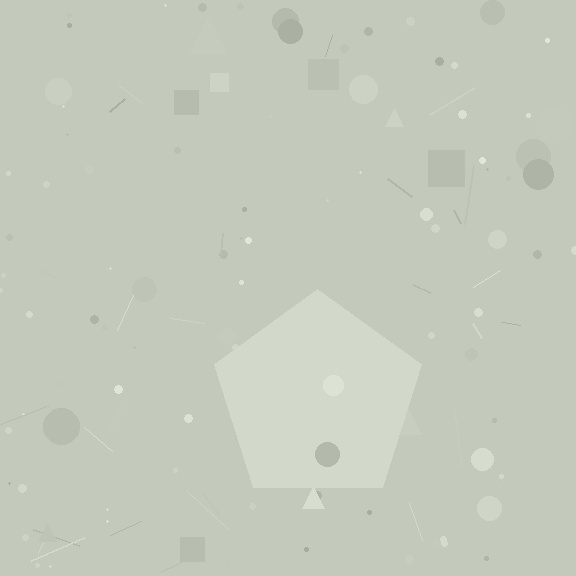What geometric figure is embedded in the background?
A pentagon is embedded in the background.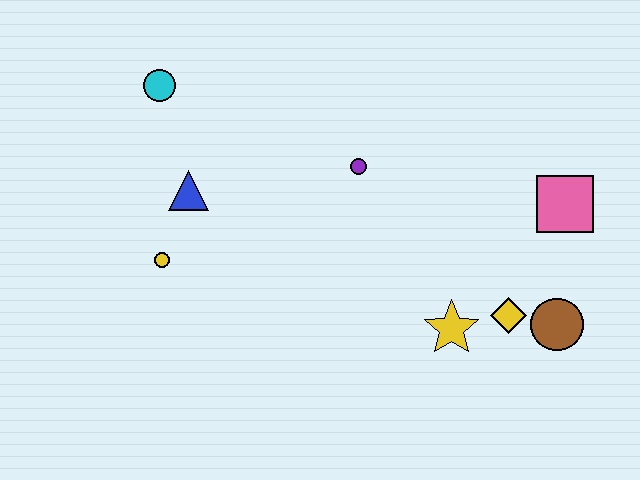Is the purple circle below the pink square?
No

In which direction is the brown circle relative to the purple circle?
The brown circle is to the right of the purple circle.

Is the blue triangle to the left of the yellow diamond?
Yes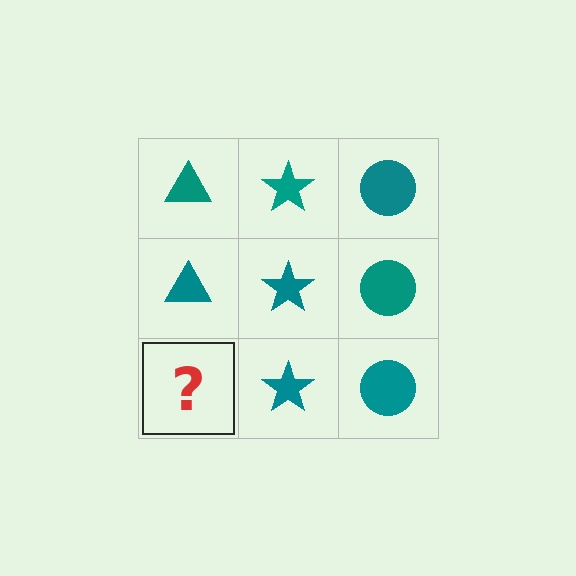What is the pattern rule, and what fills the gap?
The rule is that each column has a consistent shape. The gap should be filled with a teal triangle.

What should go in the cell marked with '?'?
The missing cell should contain a teal triangle.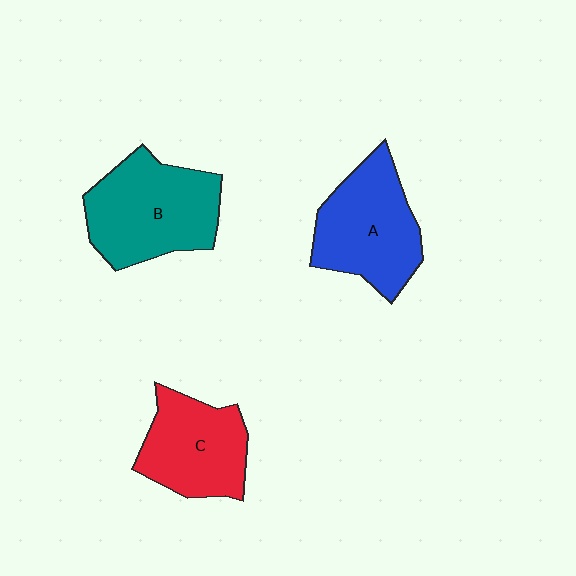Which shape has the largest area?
Shape B (teal).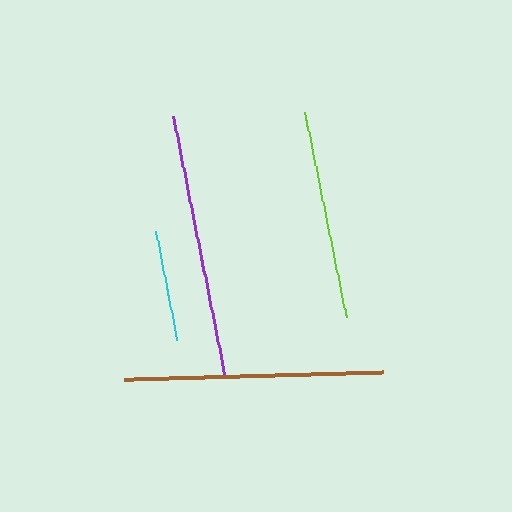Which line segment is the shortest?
The cyan line is the shortest at approximately 111 pixels.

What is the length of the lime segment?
The lime segment is approximately 210 pixels long.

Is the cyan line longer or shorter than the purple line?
The purple line is longer than the cyan line.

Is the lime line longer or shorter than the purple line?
The purple line is longer than the lime line.